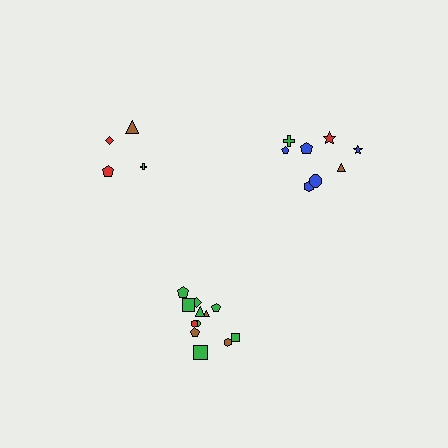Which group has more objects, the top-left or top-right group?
The top-right group.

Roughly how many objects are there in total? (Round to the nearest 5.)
Roughly 25 objects in total.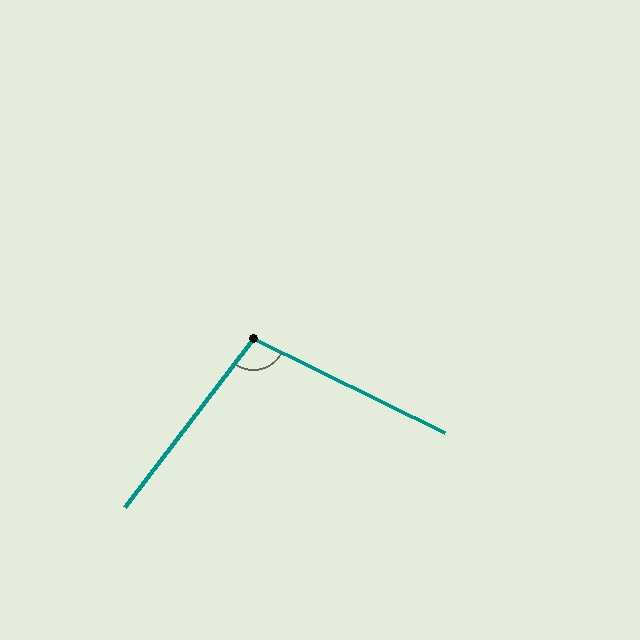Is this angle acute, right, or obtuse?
It is obtuse.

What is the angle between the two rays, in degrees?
Approximately 102 degrees.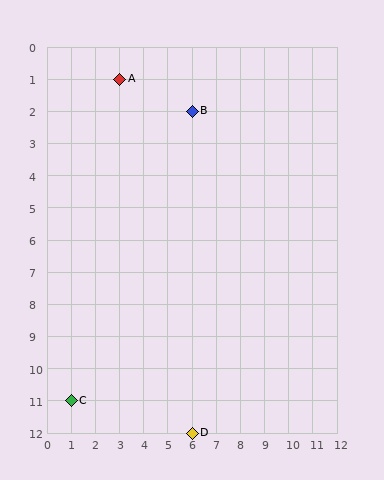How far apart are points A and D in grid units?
Points A and D are 3 columns and 11 rows apart (about 11.4 grid units diagonally).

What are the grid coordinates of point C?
Point C is at grid coordinates (1, 11).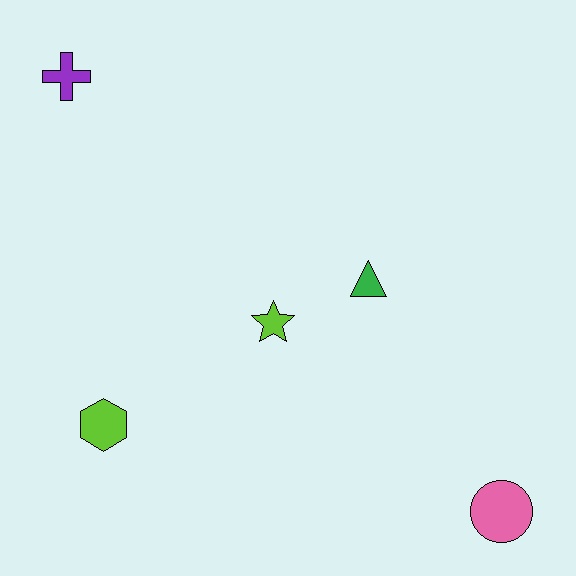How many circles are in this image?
There is 1 circle.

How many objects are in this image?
There are 5 objects.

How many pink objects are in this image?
There is 1 pink object.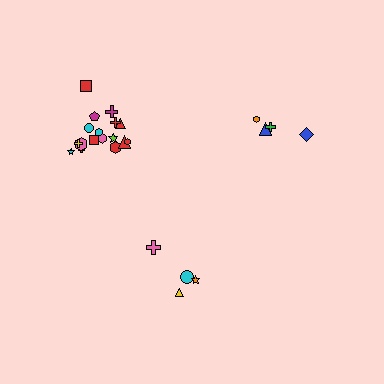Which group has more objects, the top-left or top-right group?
The top-left group.